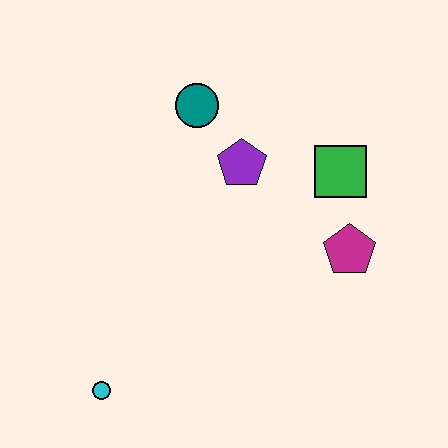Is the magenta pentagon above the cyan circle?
Yes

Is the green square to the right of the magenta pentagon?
No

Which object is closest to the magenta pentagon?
The green square is closest to the magenta pentagon.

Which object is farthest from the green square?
The cyan circle is farthest from the green square.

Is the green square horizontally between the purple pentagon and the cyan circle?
No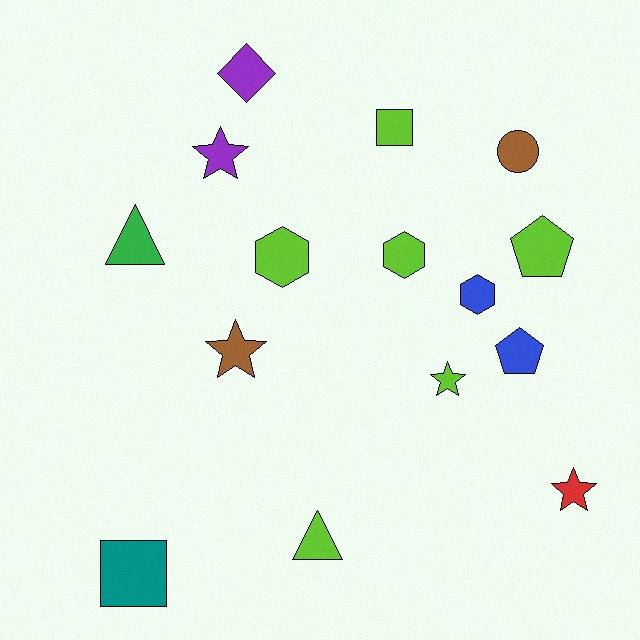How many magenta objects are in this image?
There are no magenta objects.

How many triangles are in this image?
There are 2 triangles.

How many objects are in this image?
There are 15 objects.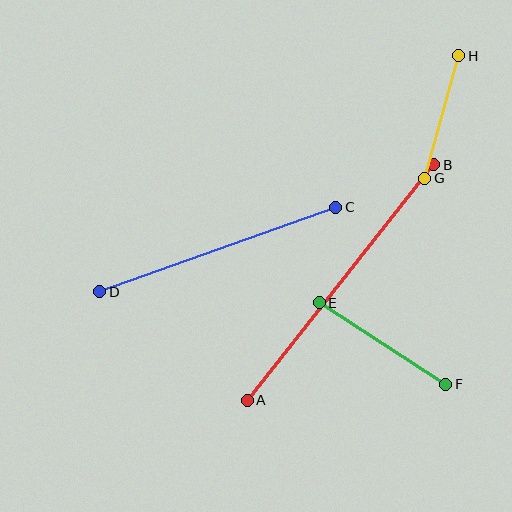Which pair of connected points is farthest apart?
Points A and B are farthest apart.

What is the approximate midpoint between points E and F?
The midpoint is at approximately (383, 344) pixels.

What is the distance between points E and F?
The distance is approximately 150 pixels.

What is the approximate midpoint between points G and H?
The midpoint is at approximately (442, 117) pixels.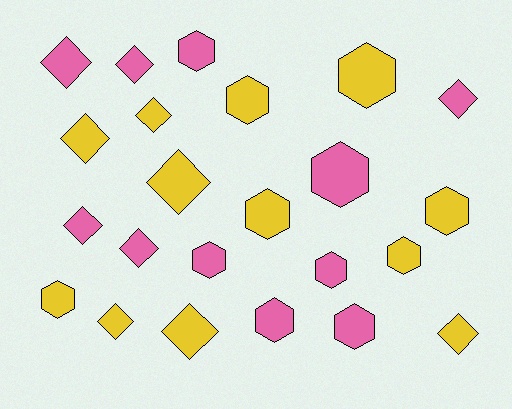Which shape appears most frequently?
Hexagon, with 12 objects.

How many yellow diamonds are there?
There are 6 yellow diamonds.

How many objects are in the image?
There are 23 objects.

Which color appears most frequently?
Yellow, with 12 objects.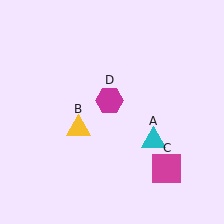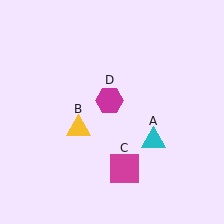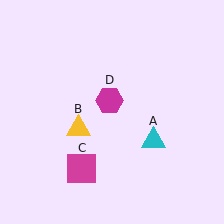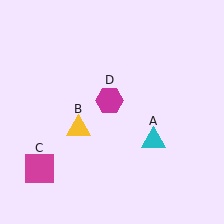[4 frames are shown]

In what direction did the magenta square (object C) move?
The magenta square (object C) moved left.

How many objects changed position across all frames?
1 object changed position: magenta square (object C).